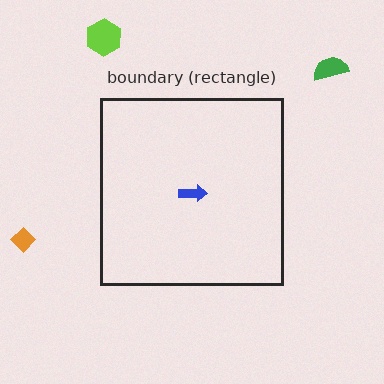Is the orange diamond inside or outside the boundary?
Outside.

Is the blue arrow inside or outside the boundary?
Inside.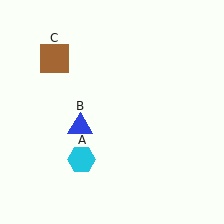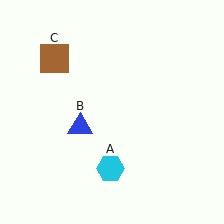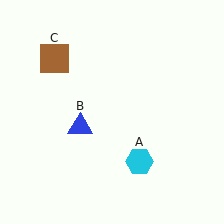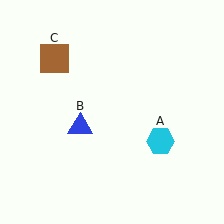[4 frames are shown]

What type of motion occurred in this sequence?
The cyan hexagon (object A) rotated counterclockwise around the center of the scene.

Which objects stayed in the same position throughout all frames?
Blue triangle (object B) and brown square (object C) remained stationary.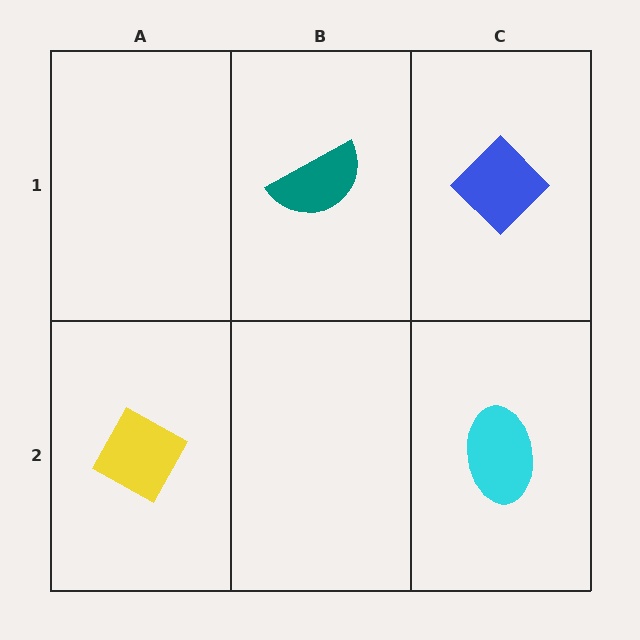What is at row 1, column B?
A teal semicircle.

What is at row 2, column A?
A yellow diamond.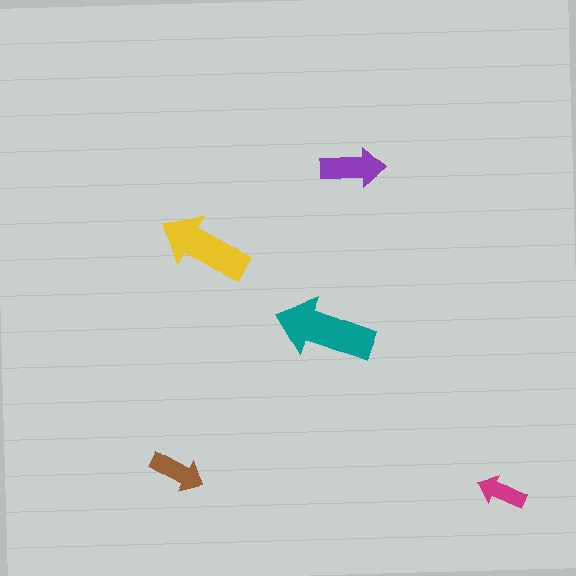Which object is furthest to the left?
The brown arrow is leftmost.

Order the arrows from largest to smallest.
the teal one, the yellow one, the purple one, the brown one, the magenta one.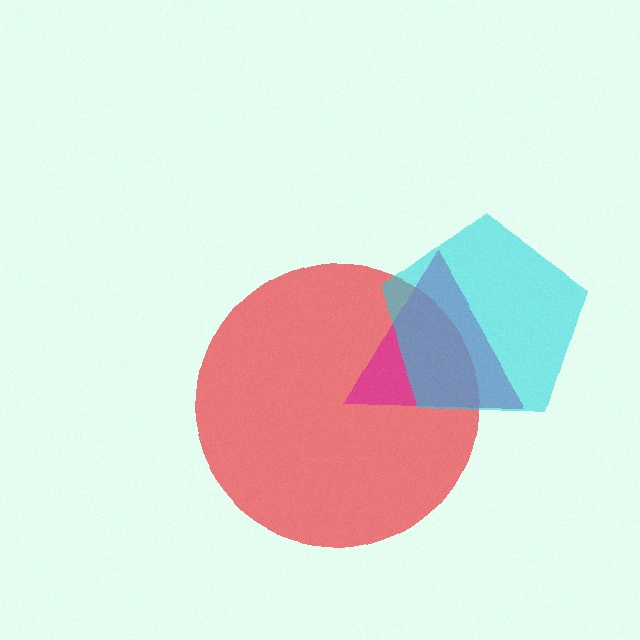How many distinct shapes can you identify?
There are 3 distinct shapes: a red circle, a magenta triangle, a cyan pentagon.